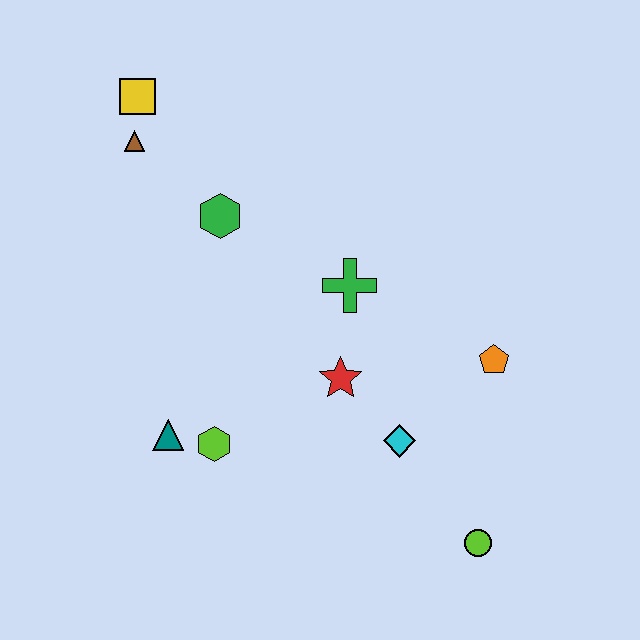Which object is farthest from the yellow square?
The lime circle is farthest from the yellow square.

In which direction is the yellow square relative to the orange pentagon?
The yellow square is to the left of the orange pentagon.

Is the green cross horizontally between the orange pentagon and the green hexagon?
Yes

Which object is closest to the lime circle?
The cyan diamond is closest to the lime circle.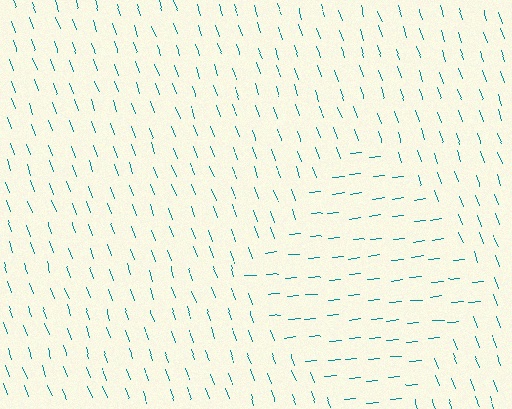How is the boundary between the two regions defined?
The boundary is defined purely by a change in line orientation (approximately 75 degrees difference). All lines are the same color and thickness.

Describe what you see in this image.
The image is filled with small teal line segments. A diamond region in the image has lines oriented differently from the surrounding lines, creating a visible texture boundary.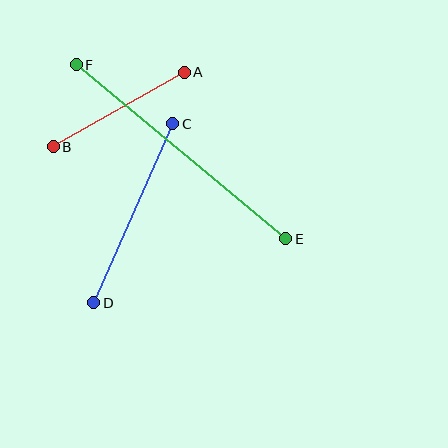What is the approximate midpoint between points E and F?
The midpoint is at approximately (181, 152) pixels.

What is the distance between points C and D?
The distance is approximately 196 pixels.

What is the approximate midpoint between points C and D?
The midpoint is at approximately (133, 213) pixels.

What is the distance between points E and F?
The distance is approximately 272 pixels.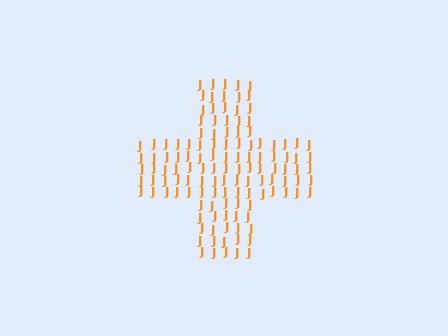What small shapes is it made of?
It is made of small letter J's.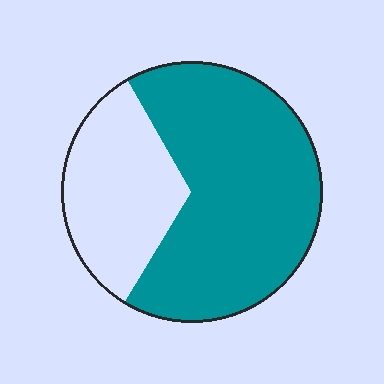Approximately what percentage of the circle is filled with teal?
Approximately 65%.